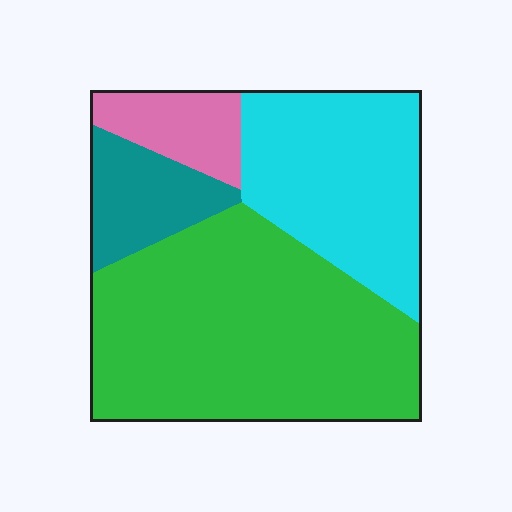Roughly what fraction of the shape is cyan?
Cyan takes up between a sixth and a third of the shape.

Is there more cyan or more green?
Green.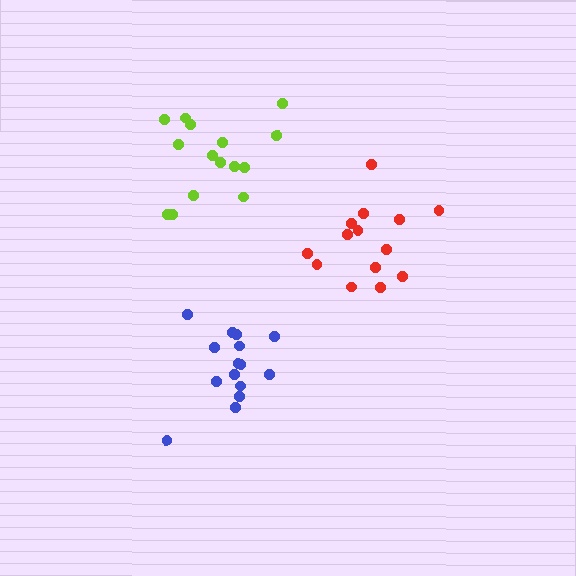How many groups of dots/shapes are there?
There are 3 groups.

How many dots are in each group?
Group 1: 14 dots, Group 2: 15 dots, Group 3: 15 dots (44 total).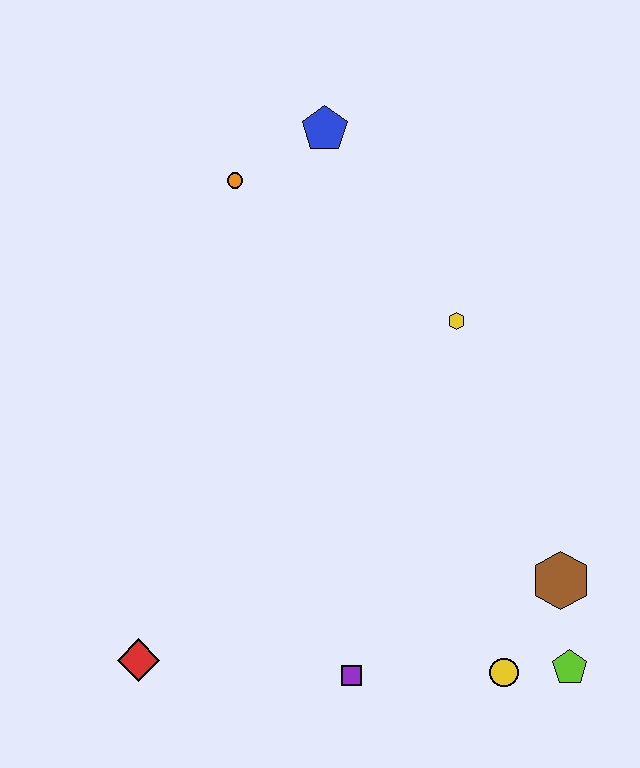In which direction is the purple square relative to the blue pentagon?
The purple square is below the blue pentagon.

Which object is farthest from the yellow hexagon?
The red diamond is farthest from the yellow hexagon.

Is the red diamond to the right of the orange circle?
No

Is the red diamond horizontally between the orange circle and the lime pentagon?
No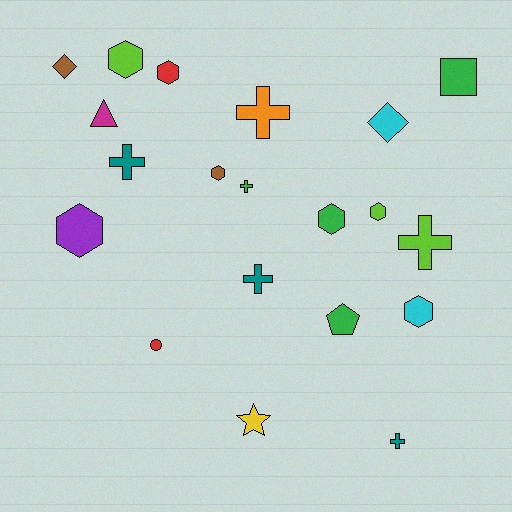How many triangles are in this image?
There is 1 triangle.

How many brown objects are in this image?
There are 2 brown objects.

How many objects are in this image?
There are 20 objects.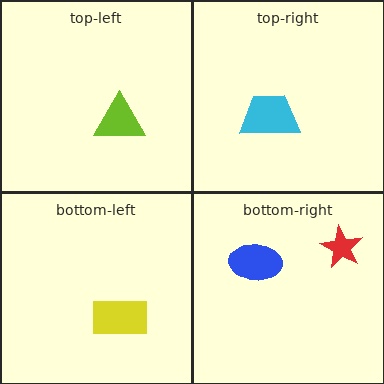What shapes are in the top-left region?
The lime triangle.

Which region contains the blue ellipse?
The bottom-right region.